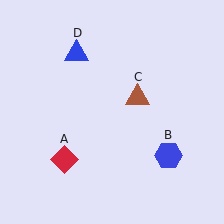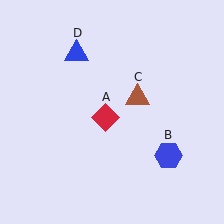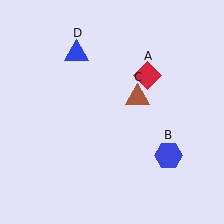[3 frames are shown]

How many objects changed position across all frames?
1 object changed position: red diamond (object A).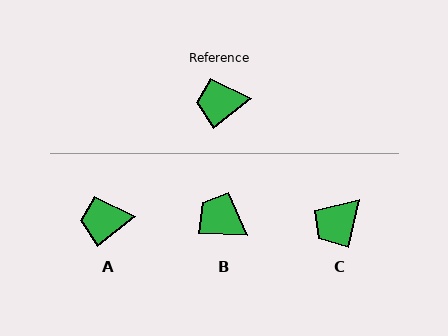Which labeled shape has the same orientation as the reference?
A.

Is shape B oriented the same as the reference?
No, it is off by about 40 degrees.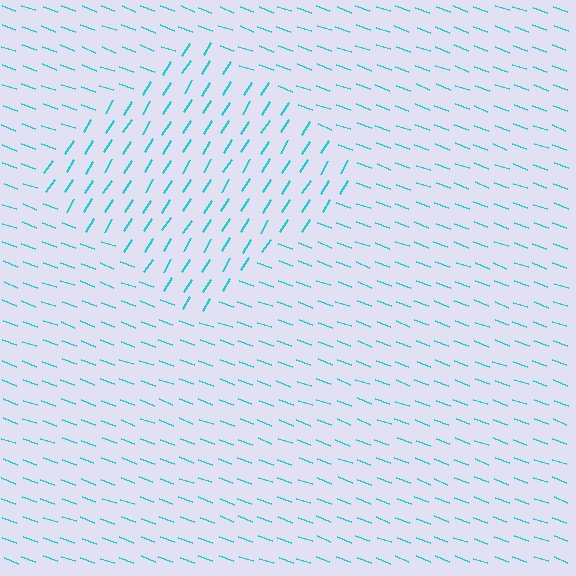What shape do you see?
I see a diamond.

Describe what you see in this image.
The image is filled with small cyan line segments. A diamond region in the image has lines oriented differently from the surrounding lines, creating a visible texture boundary.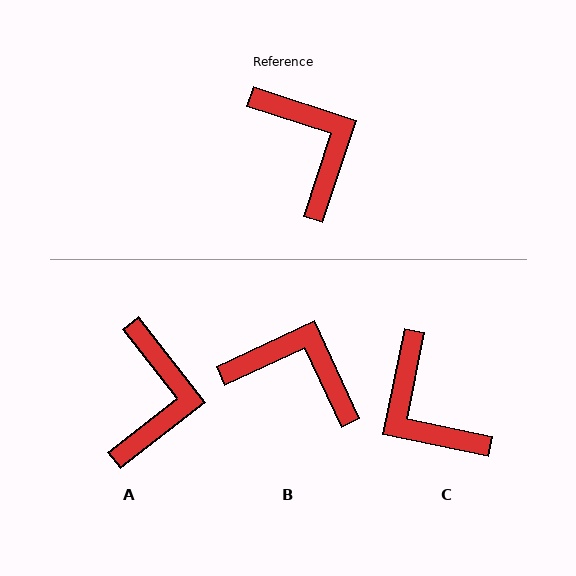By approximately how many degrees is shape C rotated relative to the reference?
Approximately 174 degrees clockwise.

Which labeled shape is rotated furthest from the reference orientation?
C, about 174 degrees away.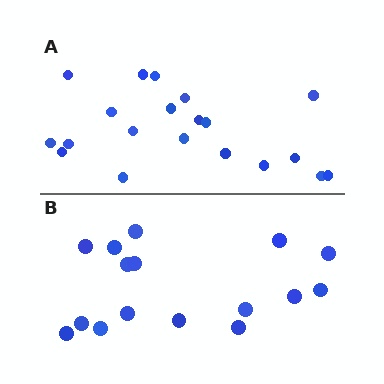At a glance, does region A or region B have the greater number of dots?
Region A (the top region) has more dots.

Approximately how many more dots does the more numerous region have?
Region A has about 4 more dots than region B.